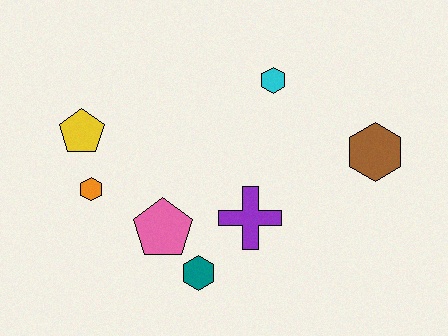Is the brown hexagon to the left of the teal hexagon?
No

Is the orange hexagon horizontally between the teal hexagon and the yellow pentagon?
Yes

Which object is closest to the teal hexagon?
The pink pentagon is closest to the teal hexagon.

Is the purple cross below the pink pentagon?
No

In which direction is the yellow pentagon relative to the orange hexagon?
The yellow pentagon is above the orange hexagon.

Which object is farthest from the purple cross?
The yellow pentagon is farthest from the purple cross.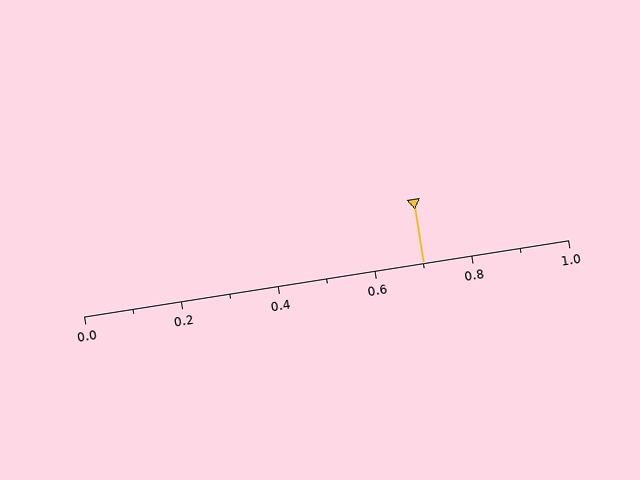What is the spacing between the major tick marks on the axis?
The major ticks are spaced 0.2 apart.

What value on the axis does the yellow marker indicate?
The marker indicates approximately 0.7.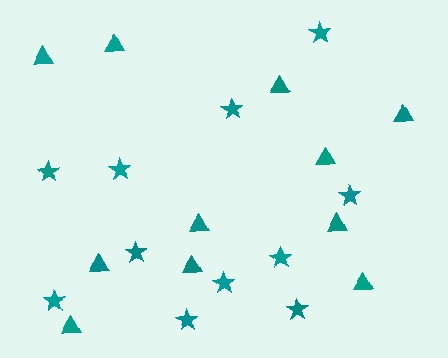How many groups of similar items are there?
There are 2 groups: one group of stars (11) and one group of triangles (11).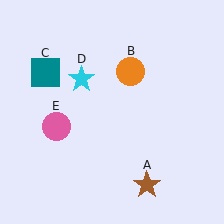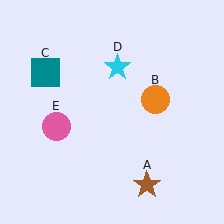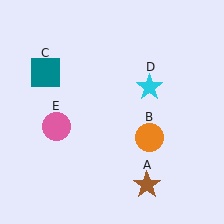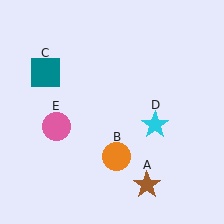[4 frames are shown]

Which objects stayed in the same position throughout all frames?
Brown star (object A) and teal square (object C) and pink circle (object E) remained stationary.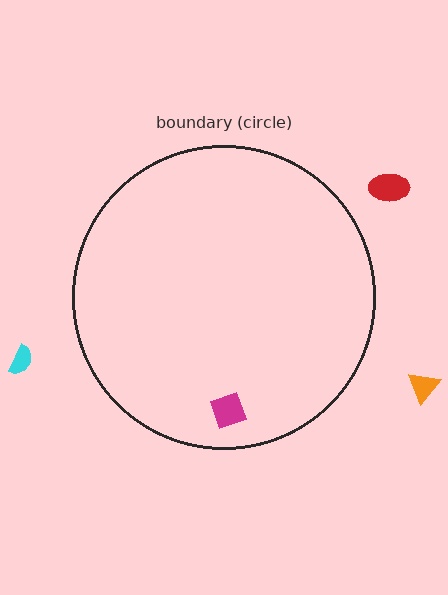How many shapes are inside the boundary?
1 inside, 3 outside.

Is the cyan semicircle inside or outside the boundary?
Outside.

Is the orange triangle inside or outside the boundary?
Outside.